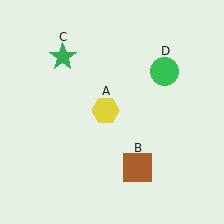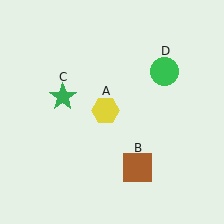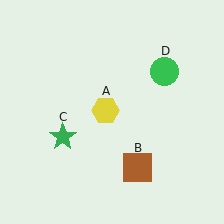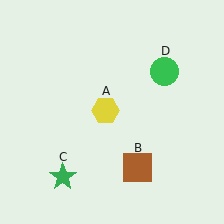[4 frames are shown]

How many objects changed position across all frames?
1 object changed position: green star (object C).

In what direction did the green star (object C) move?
The green star (object C) moved down.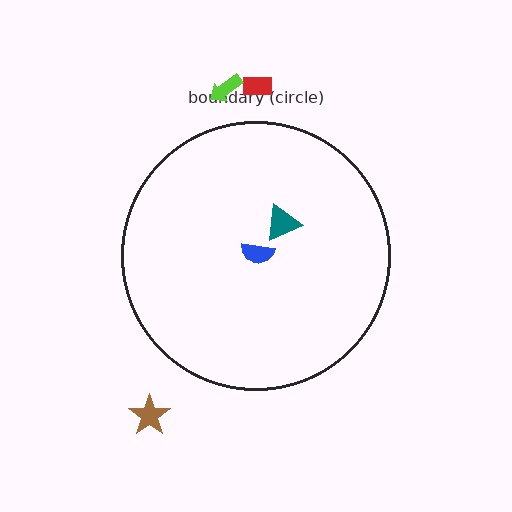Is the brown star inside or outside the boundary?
Outside.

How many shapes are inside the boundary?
2 inside, 3 outside.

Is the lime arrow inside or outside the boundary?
Outside.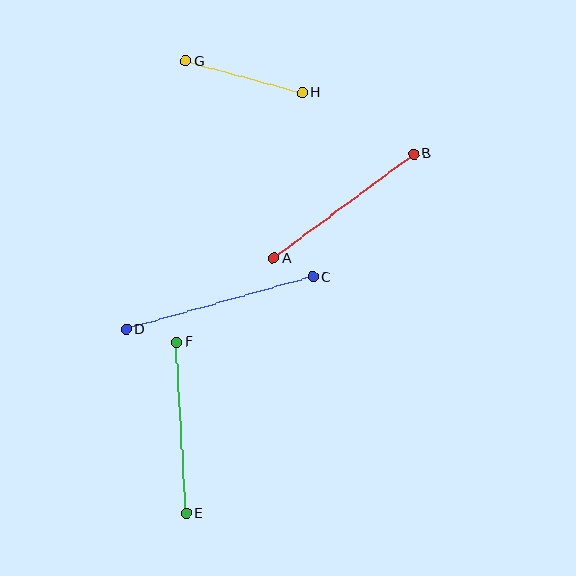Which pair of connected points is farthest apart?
Points C and D are farthest apart.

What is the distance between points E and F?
The distance is approximately 171 pixels.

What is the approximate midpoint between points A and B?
The midpoint is at approximately (344, 206) pixels.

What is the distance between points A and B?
The distance is approximately 175 pixels.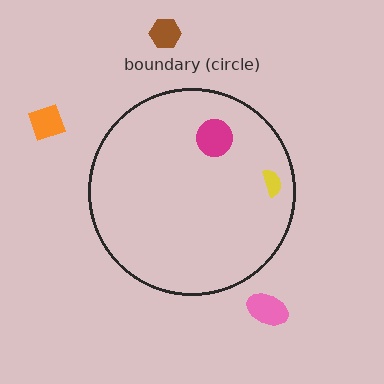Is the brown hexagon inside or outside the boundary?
Outside.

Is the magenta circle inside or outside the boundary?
Inside.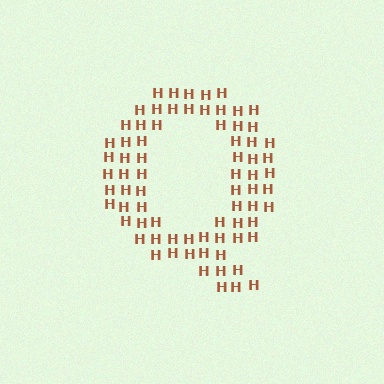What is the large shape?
The large shape is the letter Q.